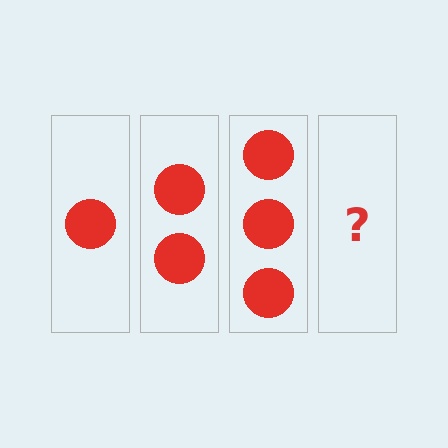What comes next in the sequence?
The next element should be 4 circles.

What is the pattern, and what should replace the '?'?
The pattern is that each step adds one more circle. The '?' should be 4 circles.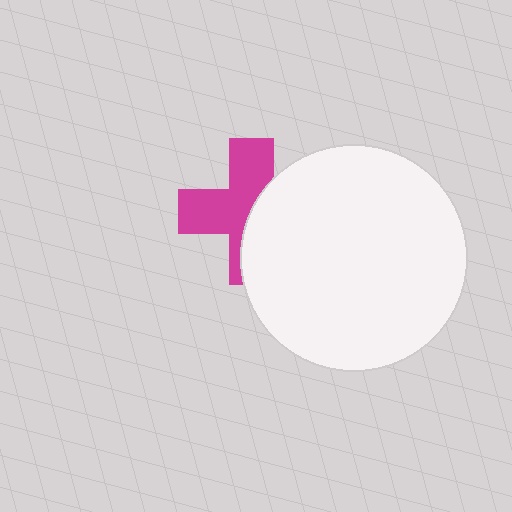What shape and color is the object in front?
The object in front is a white circle.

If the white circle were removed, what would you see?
You would see the complete magenta cross.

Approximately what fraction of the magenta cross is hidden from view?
Roughly 46% of the magenta cross is hidden behind the white circle.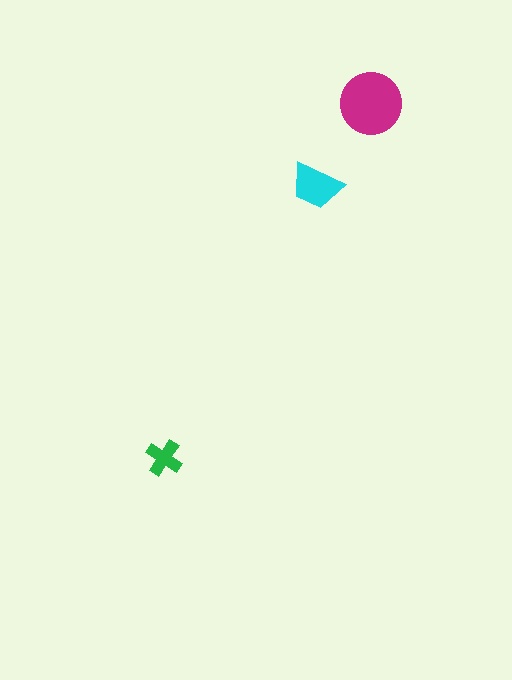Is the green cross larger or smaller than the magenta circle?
Smaller.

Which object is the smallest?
The green cross.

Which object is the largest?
The magenta circle.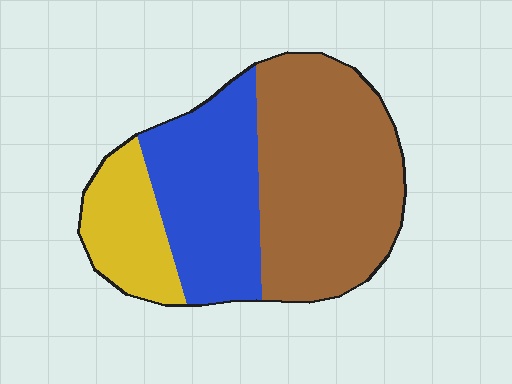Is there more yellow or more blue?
Blue.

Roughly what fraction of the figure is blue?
Blue covers 32% of the figure.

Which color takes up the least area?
Yellow, at roughly 15%.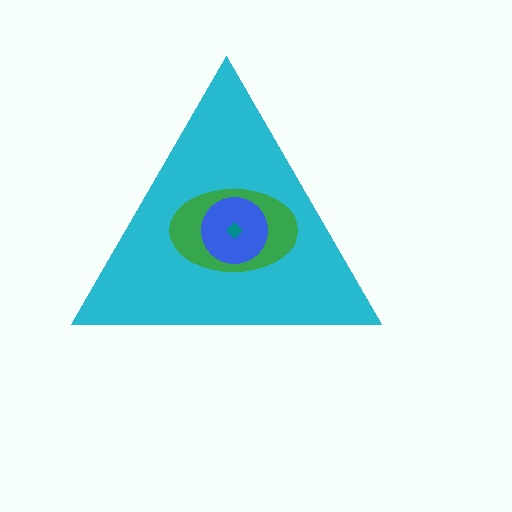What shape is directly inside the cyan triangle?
The green ellipse.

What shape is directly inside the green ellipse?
The blue circle.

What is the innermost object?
The teal diamond.